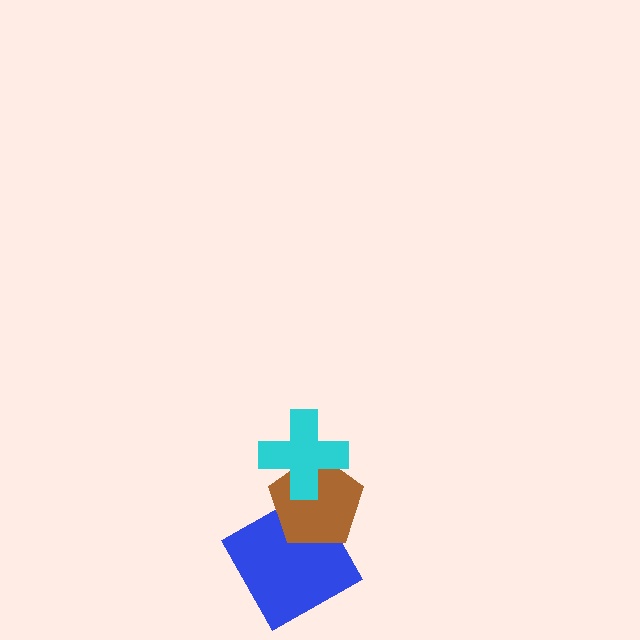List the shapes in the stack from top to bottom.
From top to bottom: the cyan cross, the brown pentagon, the blue square.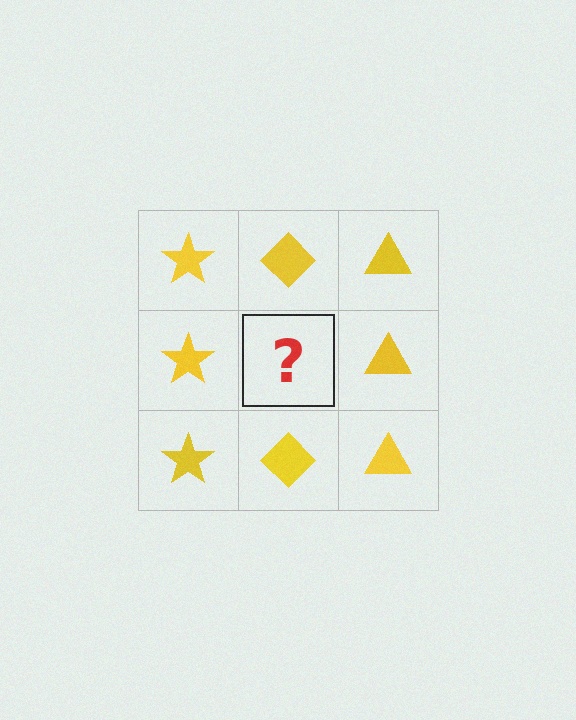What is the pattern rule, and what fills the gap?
The rule is that each column has a consistent shape. The gap should be filled with a yellow diamond.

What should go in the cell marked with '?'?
The missing cell should contain a yellow diamond.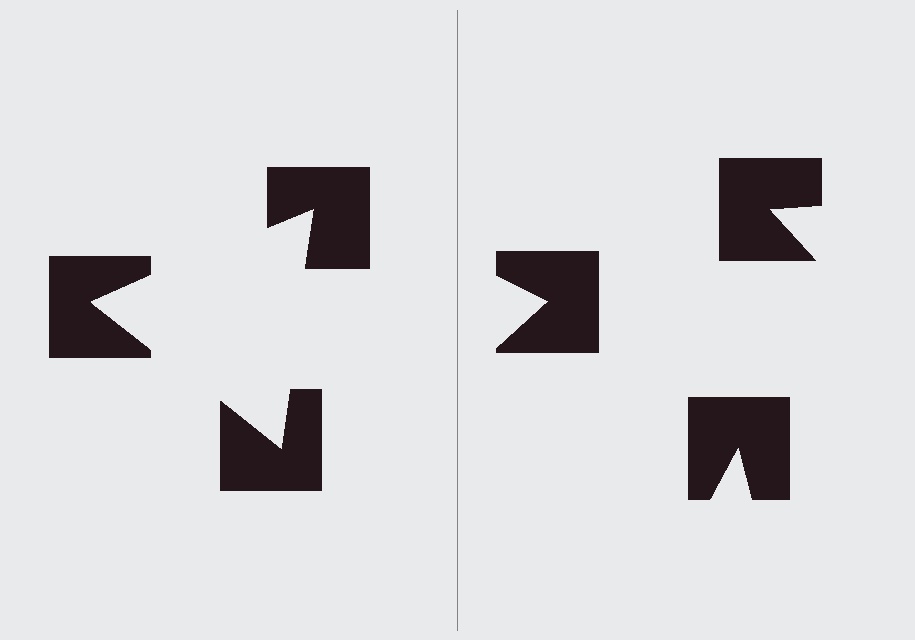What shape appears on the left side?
An illusory triangle.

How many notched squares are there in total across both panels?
6 — 3 on each side.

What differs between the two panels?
The notched squares are positioned identically on both sides; only the wedge orientations differ. On the left they align to a triangle; on the right they are misaligned.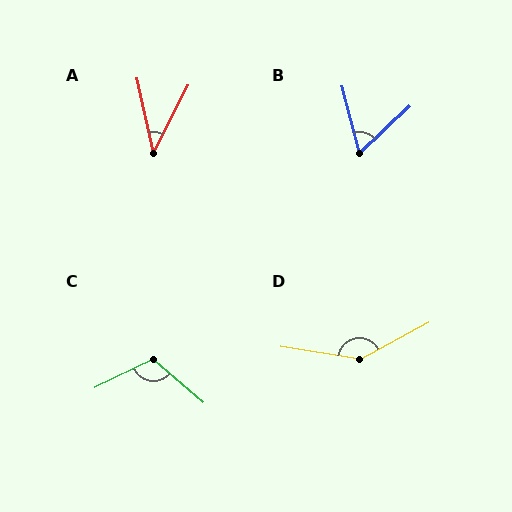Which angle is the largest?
D, at approximately 143 degrees.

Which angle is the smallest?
A, at approximately 39 degrees.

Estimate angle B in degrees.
Approximately 62 degrees.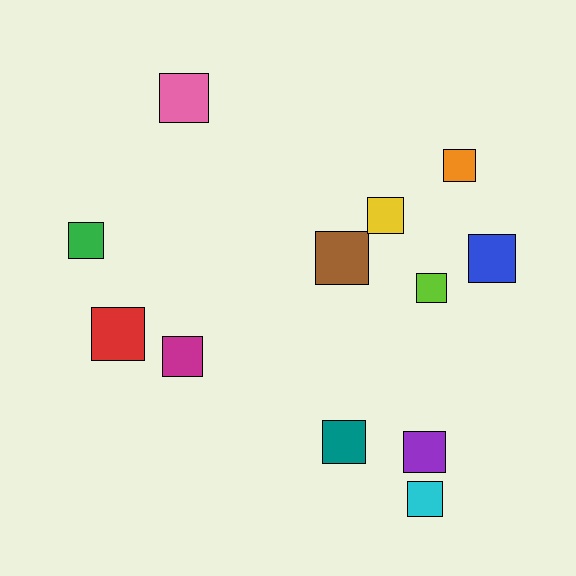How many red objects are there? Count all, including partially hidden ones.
There is 1 red object.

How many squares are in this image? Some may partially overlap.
There are 12 squares.